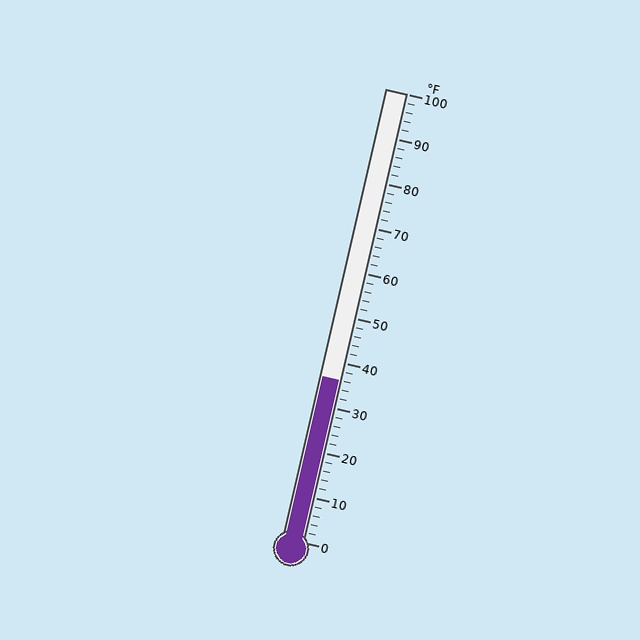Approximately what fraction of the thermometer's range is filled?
The thermometer is filled to approximately 35% of its range.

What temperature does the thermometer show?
The thermometer shows approximately 36°F.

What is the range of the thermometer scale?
The thermometer scale ranges from 0°F to 100°F.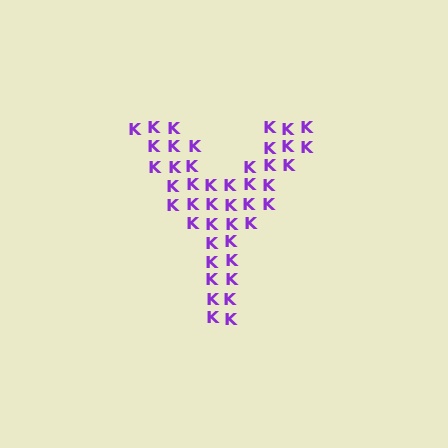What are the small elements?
The small elements are letter K's.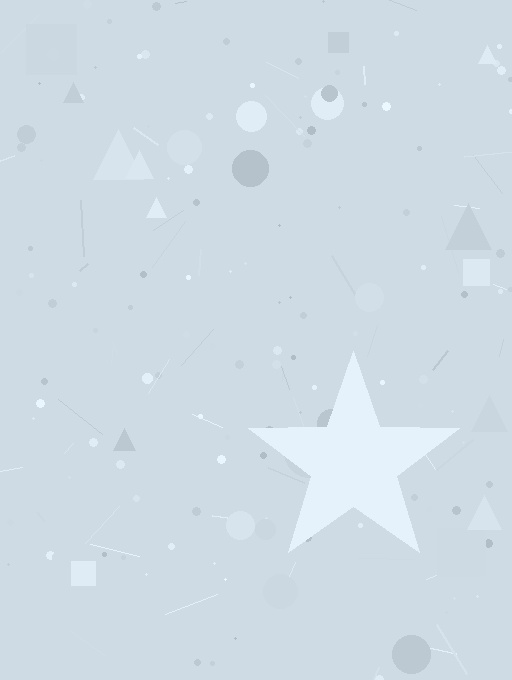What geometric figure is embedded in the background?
A star is embedded in the background.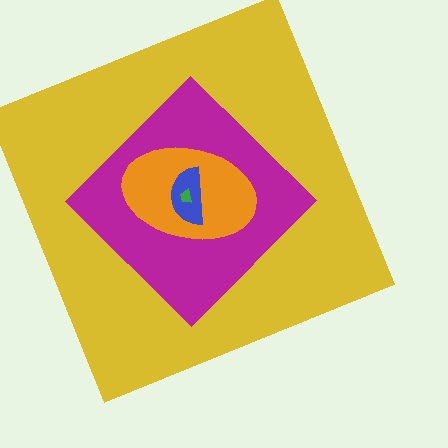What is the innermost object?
The green trapezoid.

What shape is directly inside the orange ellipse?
The blue semicircle.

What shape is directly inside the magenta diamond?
The orange ellipse.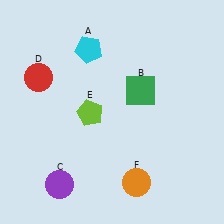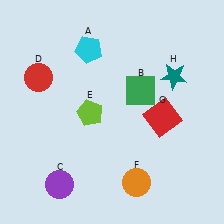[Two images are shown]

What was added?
A red square (G), a teal star (H) were added in Image 2.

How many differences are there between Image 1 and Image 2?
There are 2 differences between the two images.